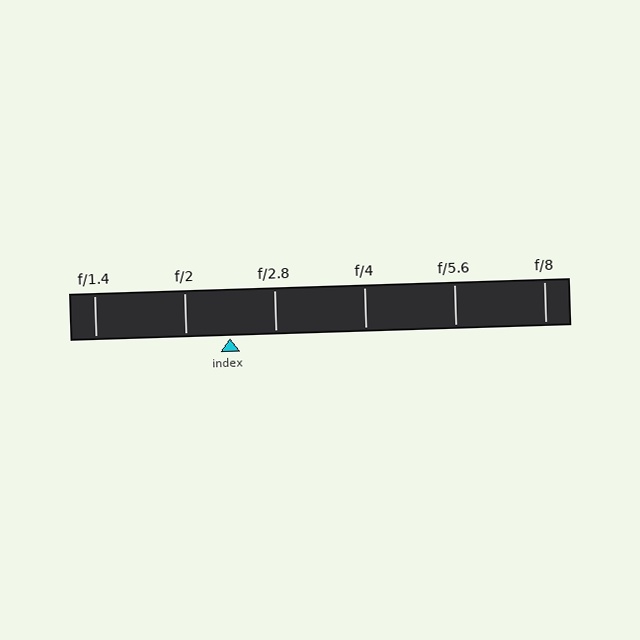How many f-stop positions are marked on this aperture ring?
There are 6 f-stop positions marked.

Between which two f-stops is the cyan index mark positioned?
The index mark is between f/2 and f/2.8.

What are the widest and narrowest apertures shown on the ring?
The widest aperture shown is f/1.4 and the narrowest is f/8.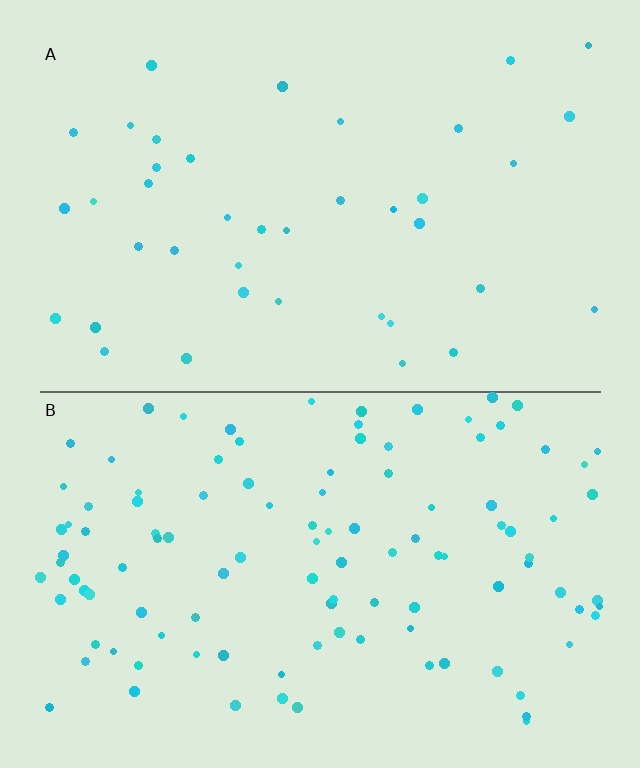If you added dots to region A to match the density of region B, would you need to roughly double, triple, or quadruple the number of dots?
Approximately triple.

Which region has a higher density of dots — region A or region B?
B (the bottom).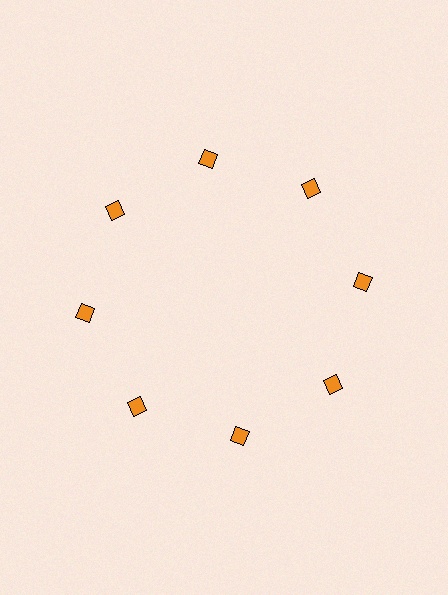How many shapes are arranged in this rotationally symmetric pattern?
There are 8 shapes, arranged in 8 groups of 1.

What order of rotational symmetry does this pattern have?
This pattern has 8-fold rotational symmetry.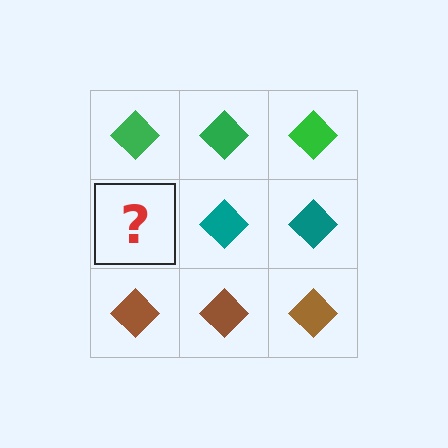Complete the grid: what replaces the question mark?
The question mark should be replaced with a teal diamond.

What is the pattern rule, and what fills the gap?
The rule is that each row has a consistent color. The gap should be filled with a teal diamond.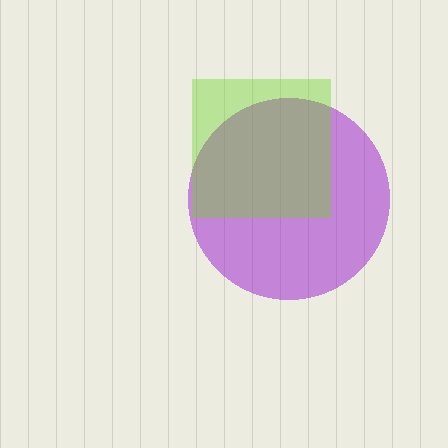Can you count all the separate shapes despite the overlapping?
Yes, there are 2 separate shapes.